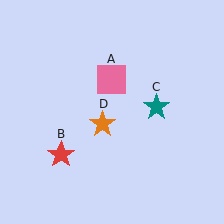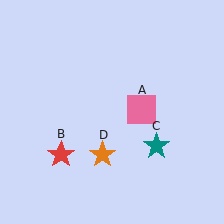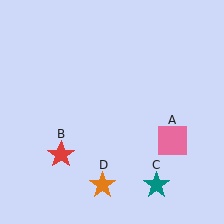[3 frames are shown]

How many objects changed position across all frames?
3 objects changed position: pink square (object A), teal star (object C), orange star (object D).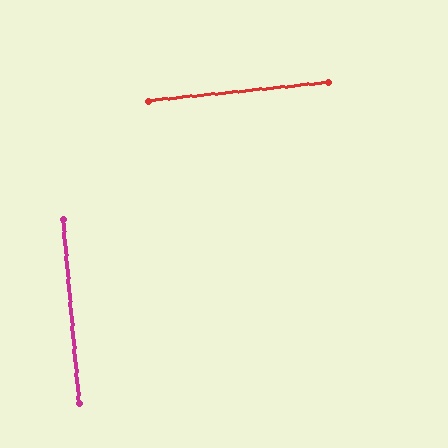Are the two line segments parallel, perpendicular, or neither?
Perpendicular — they meet at approximately 89°.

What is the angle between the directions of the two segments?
Approximately 89 degrees.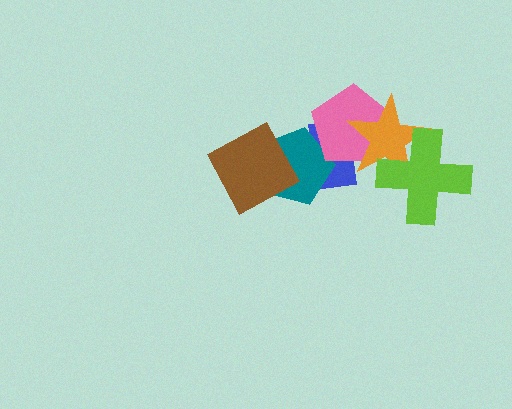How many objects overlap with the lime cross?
1 object overlaps with the lime cross.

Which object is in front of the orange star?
The lime cross is in front of the orange star.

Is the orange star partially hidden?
Yes, it is partially covered by another shape.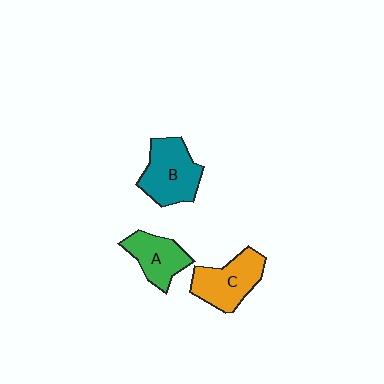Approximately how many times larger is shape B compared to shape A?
Approximately 1.3 times.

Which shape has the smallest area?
Shape A (green).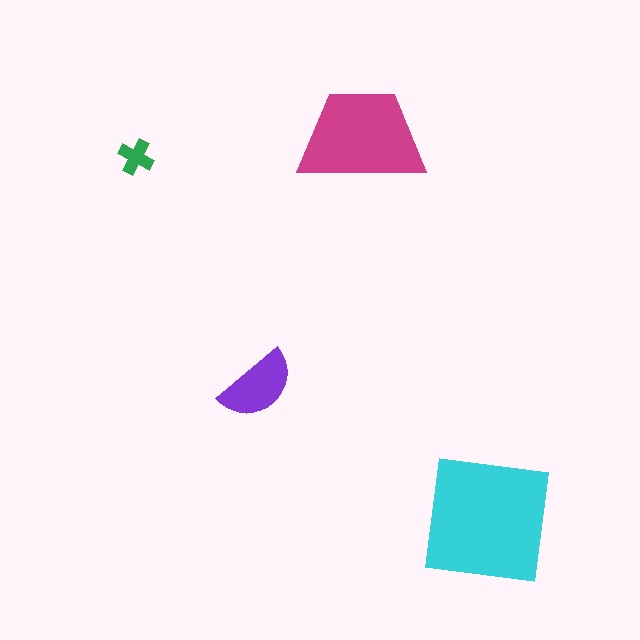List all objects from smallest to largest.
The green cross, the purple semicircle, the magenta trapezoid, the cyan square.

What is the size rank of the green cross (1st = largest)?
4th.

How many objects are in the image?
There are 4 objects in the image.